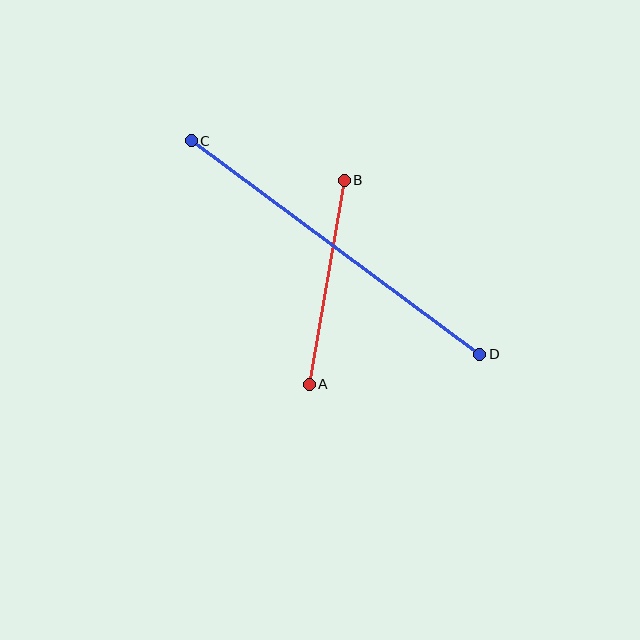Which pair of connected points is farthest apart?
Points C and D are farthest apart.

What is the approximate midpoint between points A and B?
The midpoint is at approximately (327, 282) pixels.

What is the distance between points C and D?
The distance is approximately 359 pixels.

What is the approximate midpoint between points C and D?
The midpoint is at approximately (335, 247) pixels.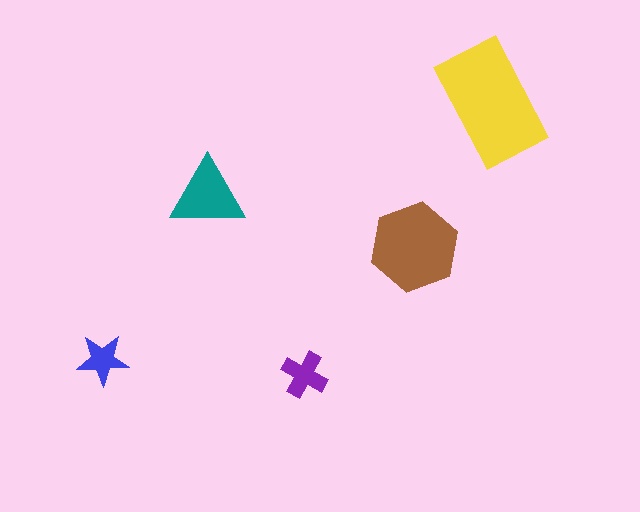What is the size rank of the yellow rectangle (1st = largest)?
1st.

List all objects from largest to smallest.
The yellow rectangle, the brown hexagon, the teal triangle, the purple cross, the blue star.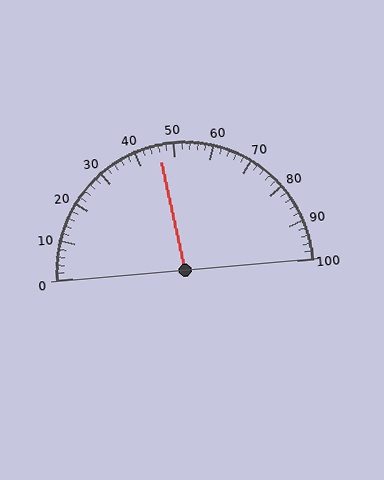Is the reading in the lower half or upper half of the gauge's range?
The reading is in the lower half of the range (0 to 100).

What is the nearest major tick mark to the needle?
The nearest major tick mark is 50.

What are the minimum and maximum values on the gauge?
The gauge ranges from 0 to 100.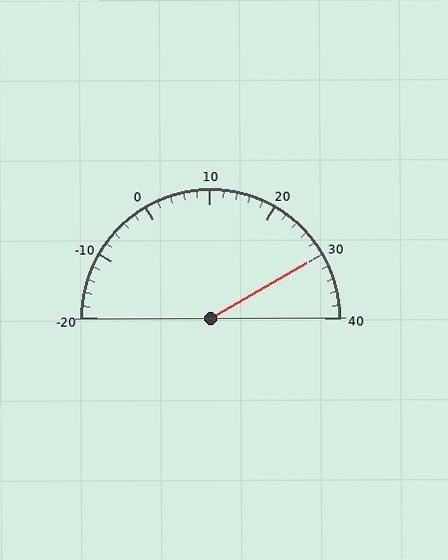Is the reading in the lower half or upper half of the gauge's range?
The reading is in the upper half of the range (-20 to 40).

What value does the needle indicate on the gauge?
The needle indicates approximately 30.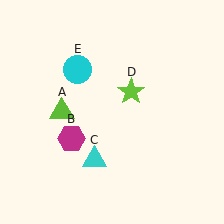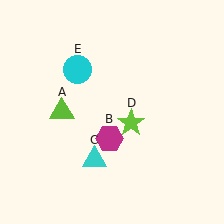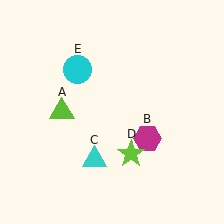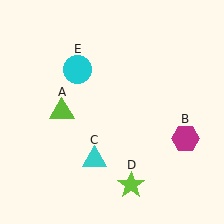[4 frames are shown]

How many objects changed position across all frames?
2 objects changed position: magenta hexagon (object B), lime star (object D).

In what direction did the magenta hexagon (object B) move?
The magenta hexagon (object B) moved right.